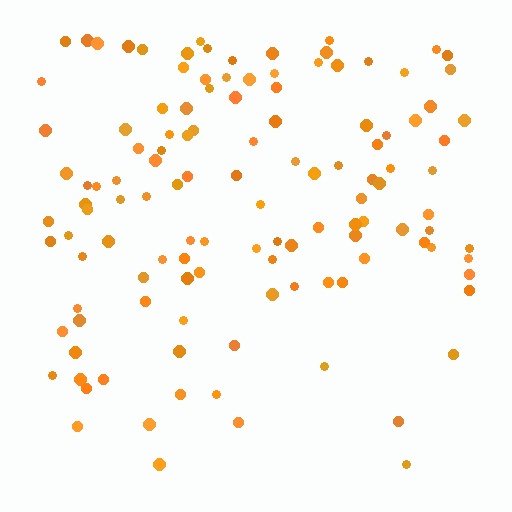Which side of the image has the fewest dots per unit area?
The bottom.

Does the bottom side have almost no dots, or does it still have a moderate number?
Still a moderate number, just noticeably fewer than the top.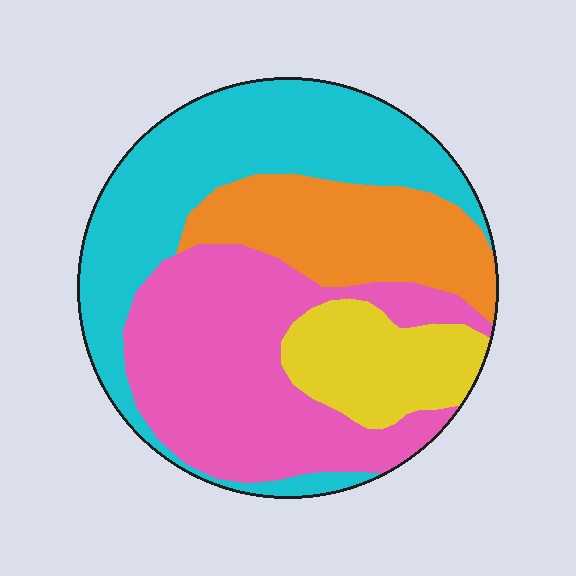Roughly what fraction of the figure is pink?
Pink covers around 35% of the figure.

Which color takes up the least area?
Yellow, at roughly 15%.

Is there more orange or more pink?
Pink.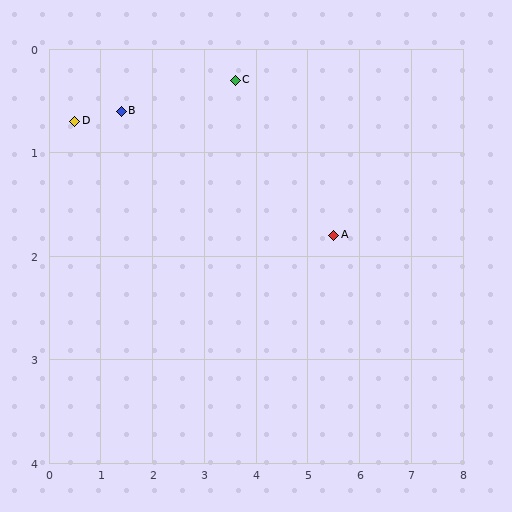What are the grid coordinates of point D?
Point D is at approximately (0.5, 0.7).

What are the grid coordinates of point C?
Point C is at approximately (3.6, 0.3).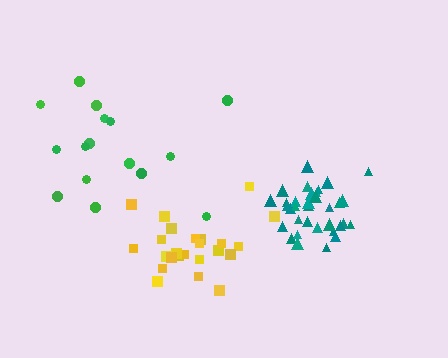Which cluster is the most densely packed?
Teal.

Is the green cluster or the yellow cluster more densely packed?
Yellow.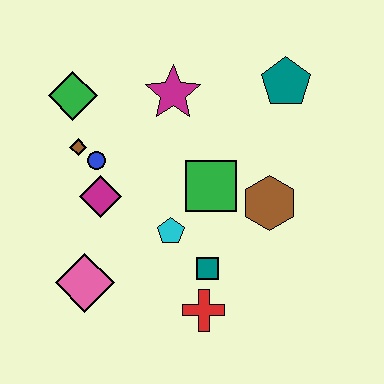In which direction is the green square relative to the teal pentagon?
The green square is below the teal pentagon.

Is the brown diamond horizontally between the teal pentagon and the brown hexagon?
No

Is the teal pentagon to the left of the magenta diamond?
No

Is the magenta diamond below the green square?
Yes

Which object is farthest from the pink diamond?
The teal pentagon is farthest from the pink diamond.